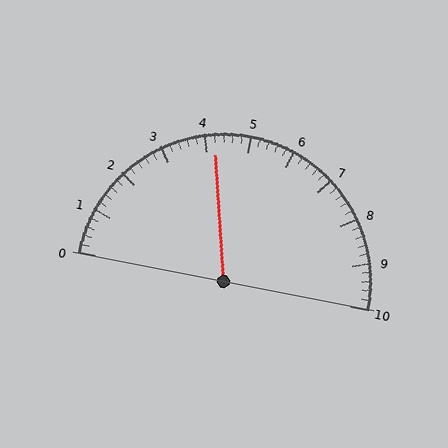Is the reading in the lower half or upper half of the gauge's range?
The reading is in the lower half of the range (0 to 10).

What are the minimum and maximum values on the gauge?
The gauge ranges from 0 to 10.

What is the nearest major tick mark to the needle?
The nearest major tick mark is 4.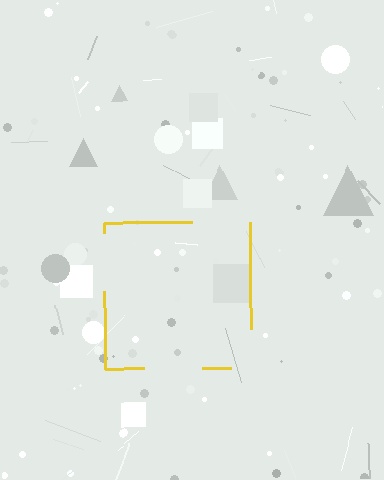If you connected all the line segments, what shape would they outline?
They would outline a square.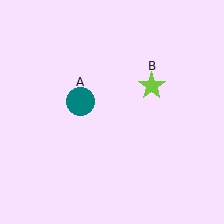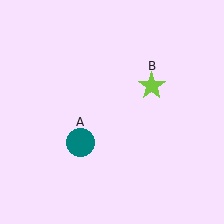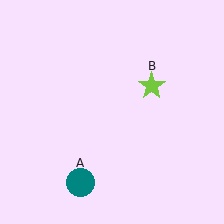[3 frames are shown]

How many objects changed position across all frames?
1 object changed position: teal circle (object A).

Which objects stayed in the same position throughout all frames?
Lime star (object B) remained stationary.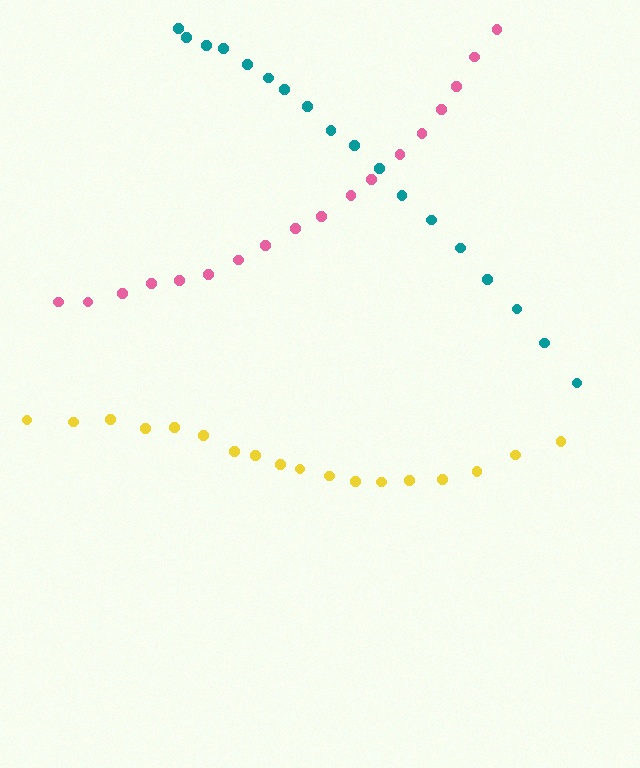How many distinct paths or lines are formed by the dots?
There are 3 distinct paths.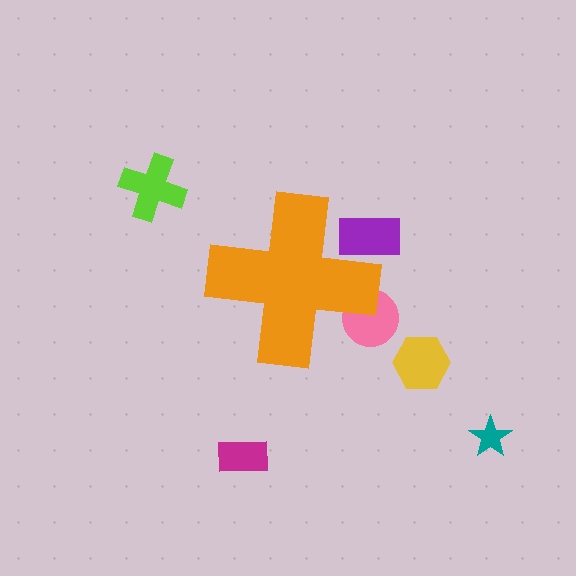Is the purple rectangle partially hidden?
Yes, the purple rectangle is partially hidden behind the orange cross.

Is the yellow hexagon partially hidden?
No, the yellow hexagon is fully visible.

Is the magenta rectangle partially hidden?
No, the magenta rectangle is fully visible.